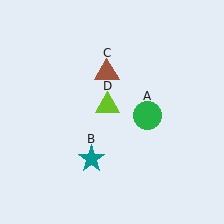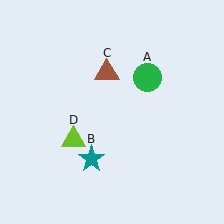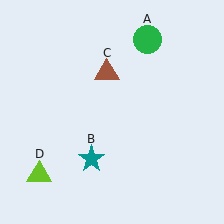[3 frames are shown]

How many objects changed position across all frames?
2 objects changed position: green circle (object A), lime triangle (object D).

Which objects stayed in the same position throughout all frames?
Teal star (object B) and brown triangle (object C) remained stationary.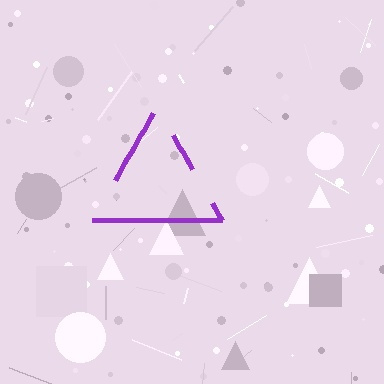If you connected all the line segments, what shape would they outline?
They would outline a triangle.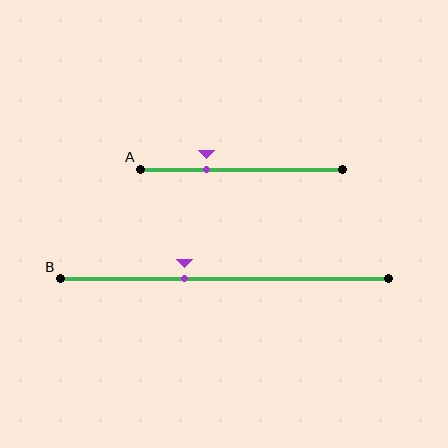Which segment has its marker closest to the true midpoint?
Segment B has its marker closest to the true midpoint.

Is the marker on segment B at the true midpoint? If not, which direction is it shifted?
No, the marker on segment B is shifted to the left by about 12% of the segment length.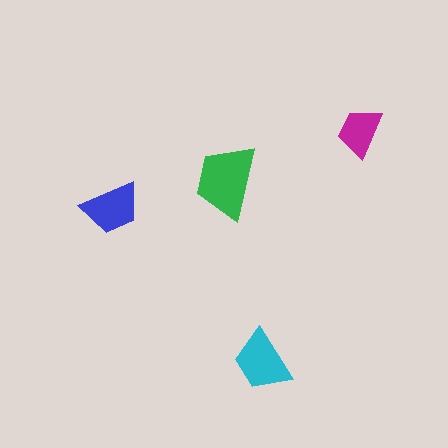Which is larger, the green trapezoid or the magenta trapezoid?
The green one.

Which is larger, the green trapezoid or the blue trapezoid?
The green one.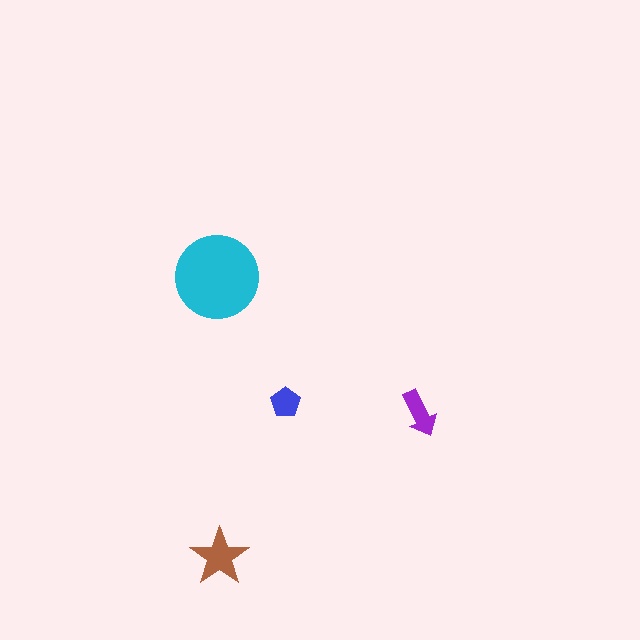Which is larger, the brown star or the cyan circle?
The cyan circle.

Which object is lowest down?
The brown star is bottommost.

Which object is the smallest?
The blue pentagon.